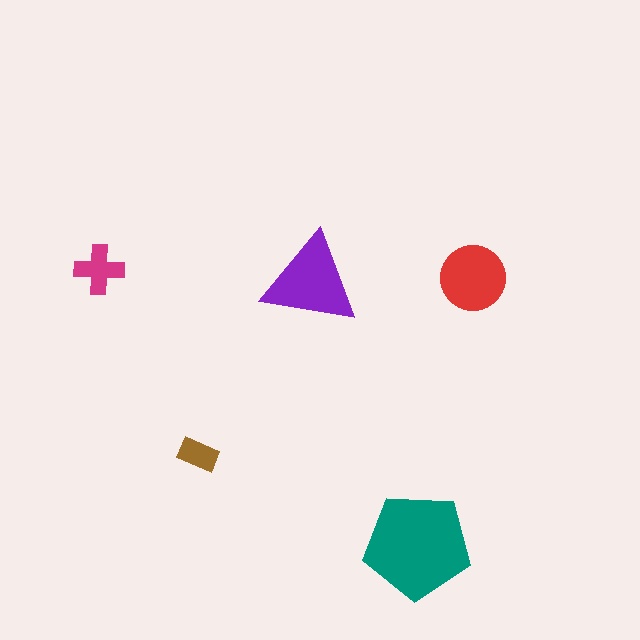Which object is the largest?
The teal pentagon.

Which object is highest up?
The magenta cross is topmost.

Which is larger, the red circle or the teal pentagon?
The teal pentagon.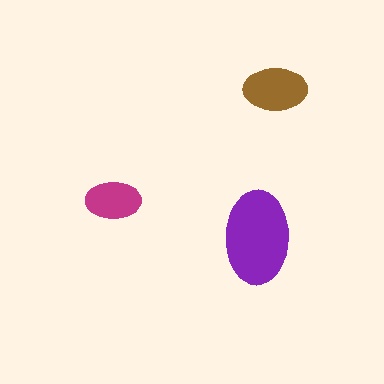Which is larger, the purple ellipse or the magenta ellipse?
The purple one.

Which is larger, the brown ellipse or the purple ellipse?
The purple one.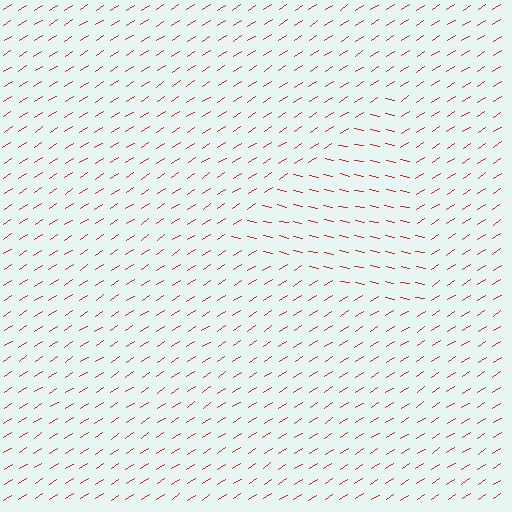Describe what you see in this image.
The image is filled with small red line segments. A triangle region in the image has lines oriented differently from the surrounding lines, creating a visible texture boundary.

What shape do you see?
I see a triangle.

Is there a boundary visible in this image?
Yes, there is a texture boundary formed by a change in line orientation.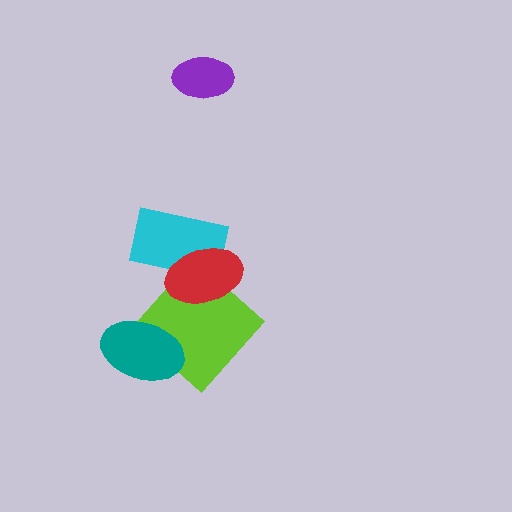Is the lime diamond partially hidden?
Yes, it is partially covered by another shape.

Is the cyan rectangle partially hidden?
Yes, it is partially covered by another shape.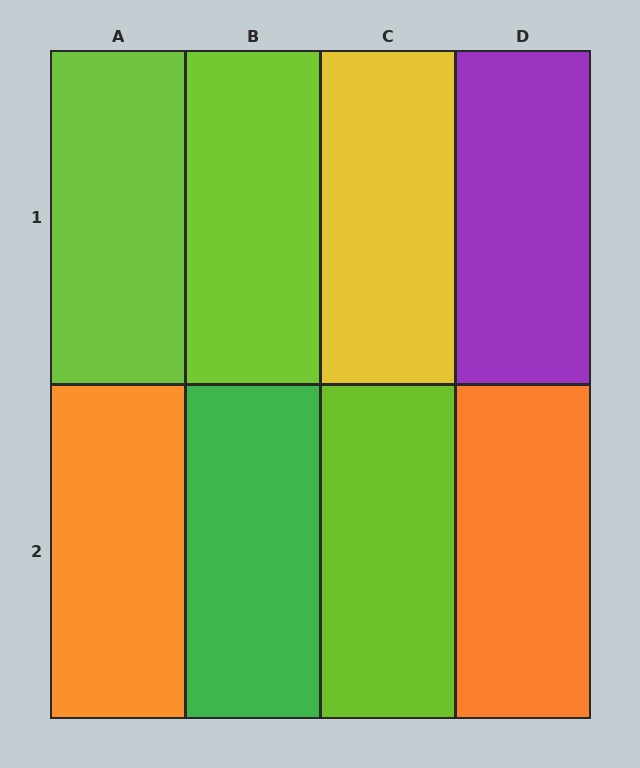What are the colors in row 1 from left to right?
Lime, lime, yellow, purple.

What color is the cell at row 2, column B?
Green.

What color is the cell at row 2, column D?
Orange.